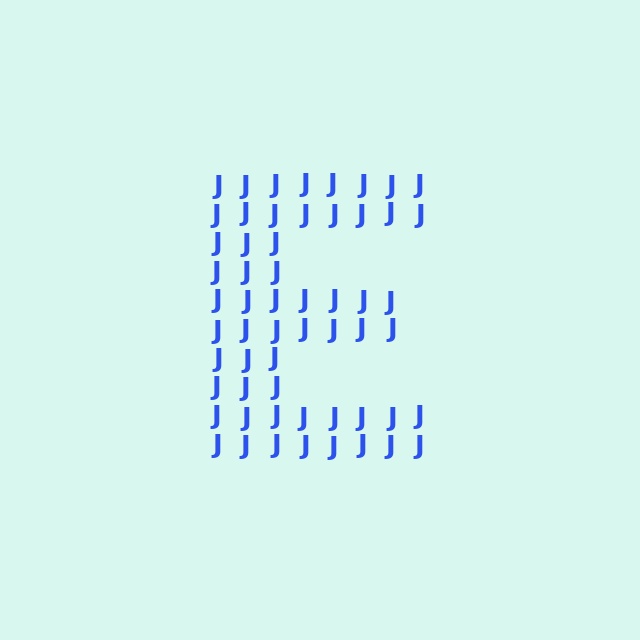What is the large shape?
The large shape is the letter E.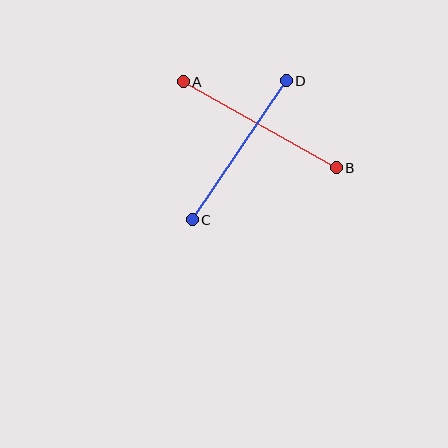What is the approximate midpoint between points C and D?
The midpoint is at approximately (239, 150) pixels.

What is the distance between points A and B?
The distance is approximately 175 pixels.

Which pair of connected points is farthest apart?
Points A and B are farthest apart.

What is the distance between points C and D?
The distance is approximately 168 pixels.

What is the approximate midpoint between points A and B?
The midpoint is at approximately (260, 125) pixels.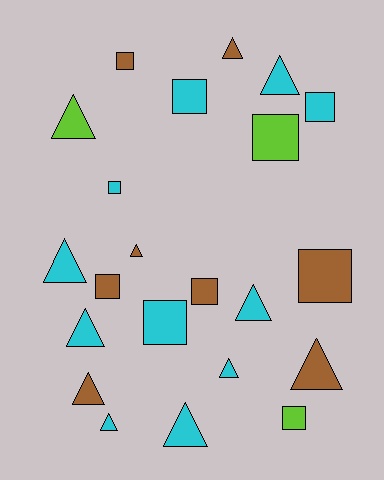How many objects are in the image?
There are 22 objects.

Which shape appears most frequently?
Triangle, with 12 objects.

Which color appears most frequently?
Cyan, with 11 objects.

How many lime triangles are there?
There is 1 lime triangle.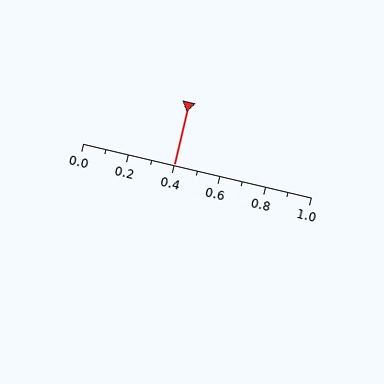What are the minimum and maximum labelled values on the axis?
The axis runs from 0.0 to 1.0.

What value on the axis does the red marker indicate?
The marker indicates approximately 0.4.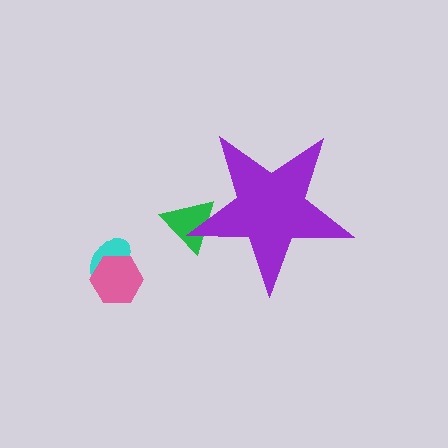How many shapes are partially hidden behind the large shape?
1 shape is partially hidden.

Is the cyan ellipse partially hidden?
No, the cyan ellipse is fully visible.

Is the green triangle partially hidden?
Yes, the green triangle is partially hidden behind the purple star.